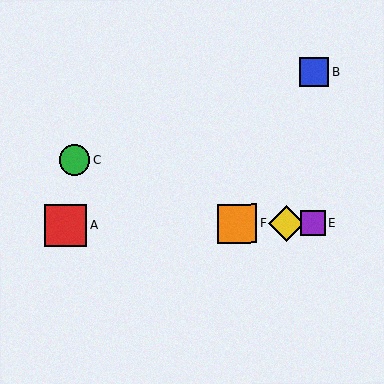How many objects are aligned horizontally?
4 objects (A, D, E, F) are aligned horizontally.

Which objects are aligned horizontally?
Objects A, D, E, F are aligned horizontally.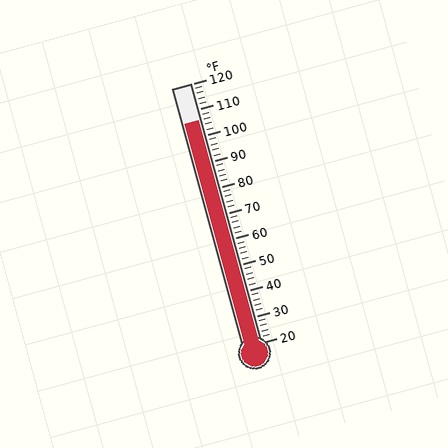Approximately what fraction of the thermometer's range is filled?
The thermometer is filled to approximately 85% of its range.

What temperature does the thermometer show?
The thermometer shows approximately 106°F.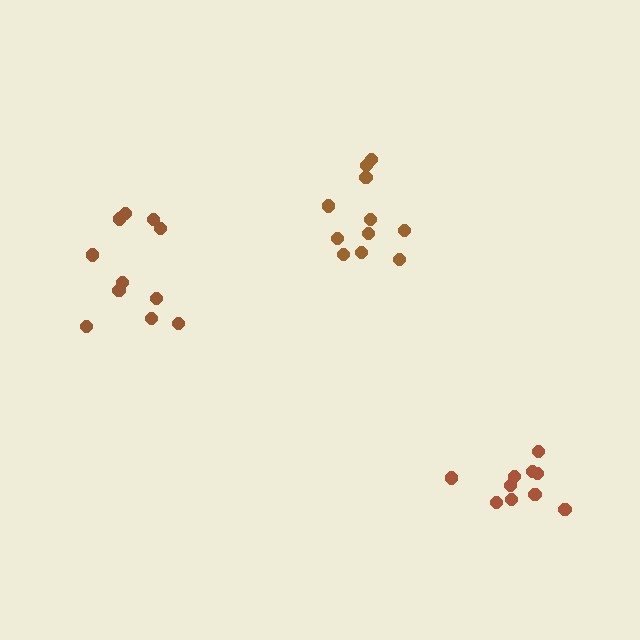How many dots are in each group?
Group 1: 10 dots, Group 2: 11 dots, Group 3: 11 dots (32 total).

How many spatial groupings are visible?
There are 3 spatial groupings.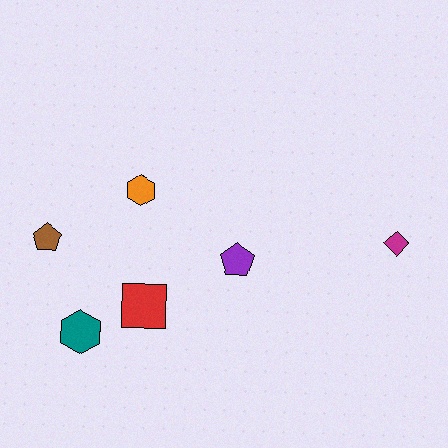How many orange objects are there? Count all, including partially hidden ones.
There is 1 orange object.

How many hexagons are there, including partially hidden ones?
There are 2 hexagons.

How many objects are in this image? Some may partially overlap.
There are 6 objects.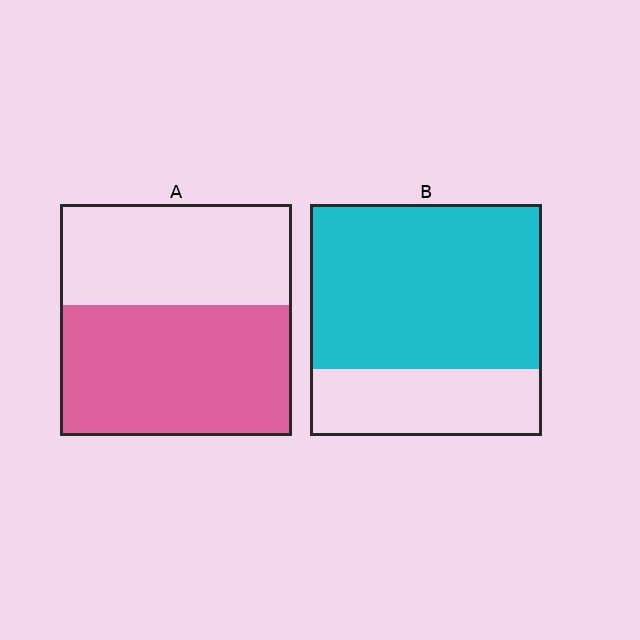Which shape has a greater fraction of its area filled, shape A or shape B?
Shape B.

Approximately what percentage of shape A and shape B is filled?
A is approximately 55% and B is approximately 70%.